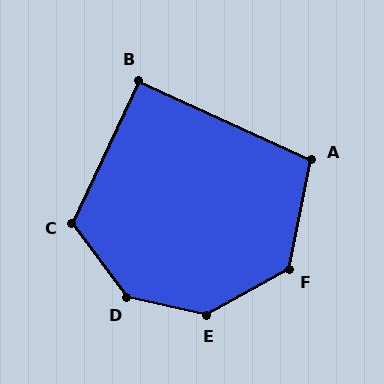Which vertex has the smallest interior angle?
B, at approximately 90 degrees.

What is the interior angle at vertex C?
Approximately 119 degrees (obtuse).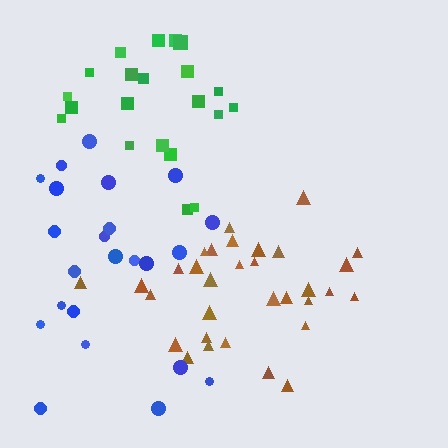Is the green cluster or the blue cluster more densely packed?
Green.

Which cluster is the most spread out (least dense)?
Blue.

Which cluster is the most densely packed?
Brown.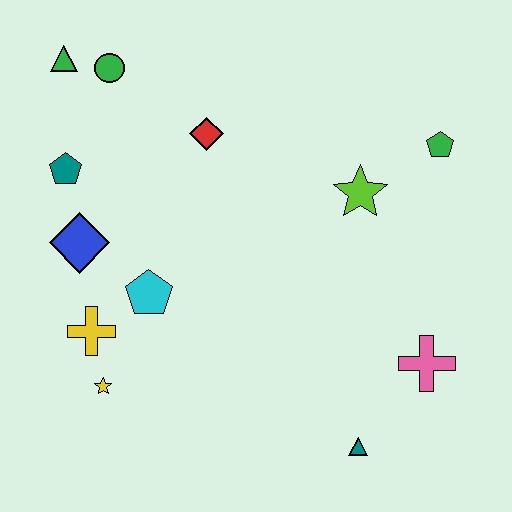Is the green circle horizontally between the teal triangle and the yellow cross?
Yes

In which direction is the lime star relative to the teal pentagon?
The lime star is to the right of the teal pentagon.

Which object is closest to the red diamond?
The green circle is closest to the red diamond.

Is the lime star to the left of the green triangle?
No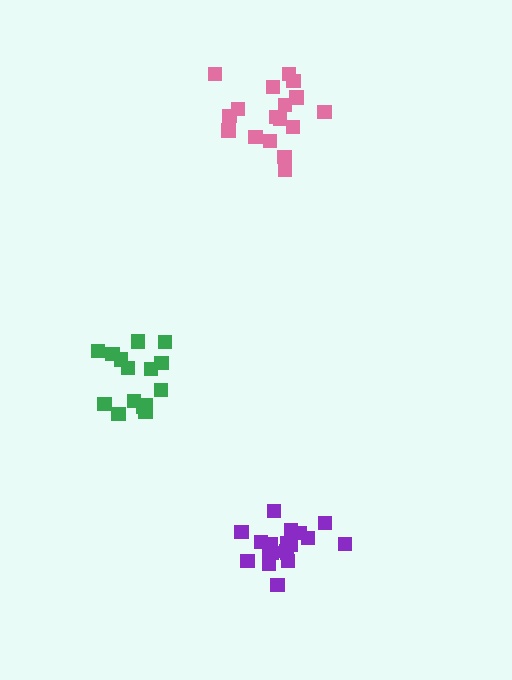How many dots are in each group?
Group 1: 18 dots, Group 2: 15 dots, Group 3: 20 dots (53 total).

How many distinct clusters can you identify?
There are 3 distinct clusters.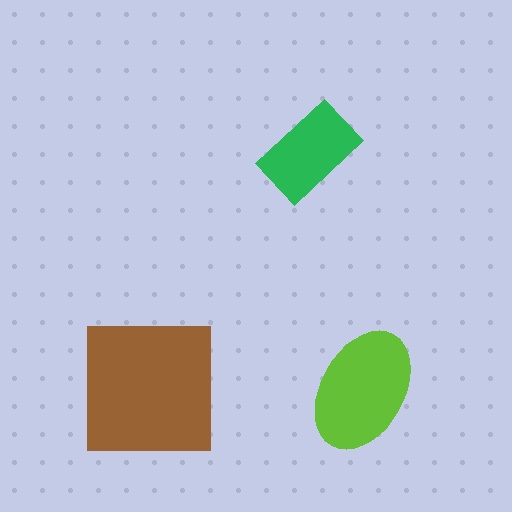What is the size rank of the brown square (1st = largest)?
1st.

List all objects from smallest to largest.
The green rectangle, the lime ellipse, the brown square.